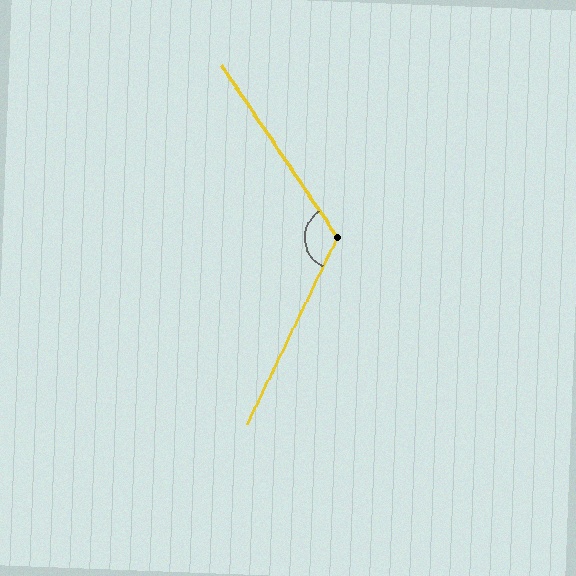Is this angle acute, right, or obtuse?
It is obtuse.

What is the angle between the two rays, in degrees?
Approximately 120 degrees.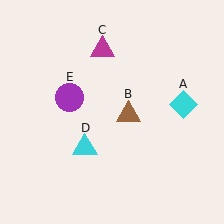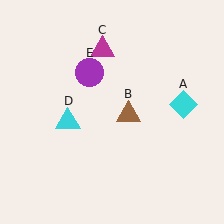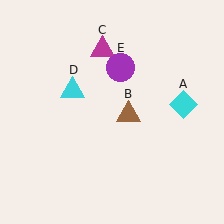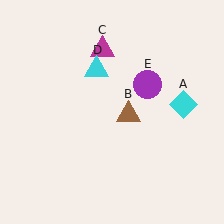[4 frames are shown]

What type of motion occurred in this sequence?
The cyan triangle (object D), purple circle (object E) rotated clockwise around the center of the scene.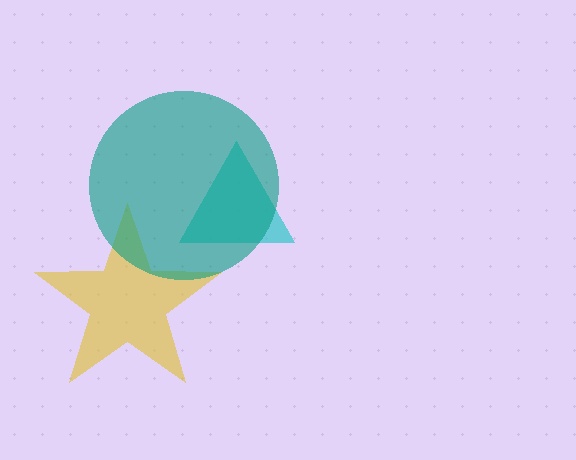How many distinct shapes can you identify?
There are 3 distinct shapes: a cyan triangle, a yellow star, a teal circle.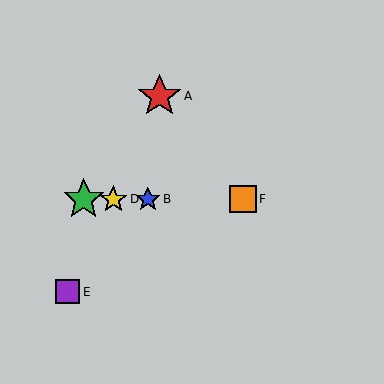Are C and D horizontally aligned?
Yes, both are at y≈199.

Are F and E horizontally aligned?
No, F is at y≈199 and E is at y≈292.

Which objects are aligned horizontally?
Objects B, C, D, F are aligned horizontally.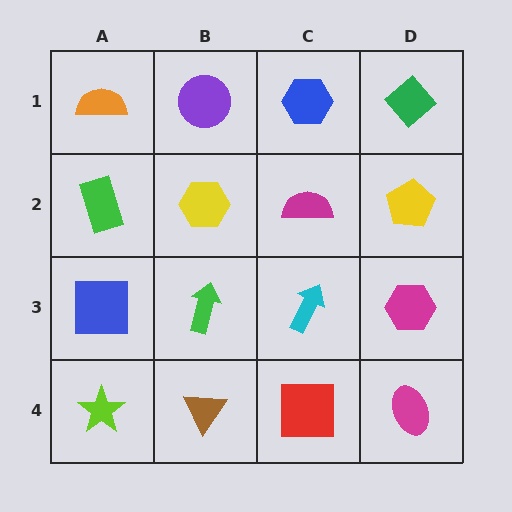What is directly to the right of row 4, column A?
A brown triangle.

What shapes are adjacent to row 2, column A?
An orange semicircle (row 1, column A), a blue square (row 3, column A), a yellow hexagon (row 2, column B).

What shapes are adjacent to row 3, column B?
A yellow hexagon (row 2, column B), a brown triangle (row 4, column B), a blue square (row 3, column A), a cyan arrow (row 3, column C).